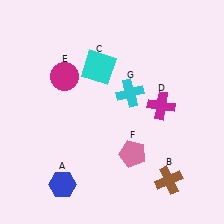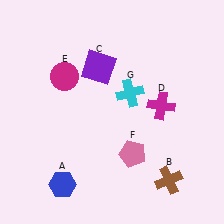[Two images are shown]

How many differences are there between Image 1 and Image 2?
There is 1 difference between the two images.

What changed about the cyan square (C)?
In Image 1, C is cyan. In Image 2, it changed to purple.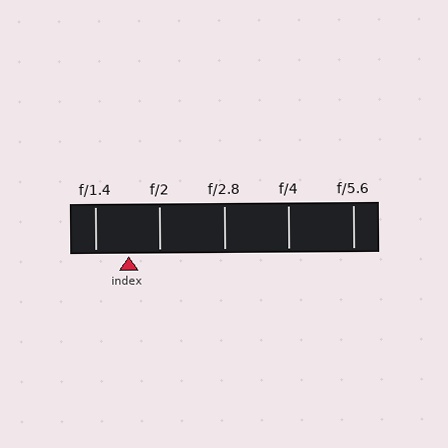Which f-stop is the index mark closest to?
The index mark is closest to f/2.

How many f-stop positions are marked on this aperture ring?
There are 5 f-stop positions marked.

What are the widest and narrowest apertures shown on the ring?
The widest aperture shown is f/1.4 and the narrowest is f/5.6.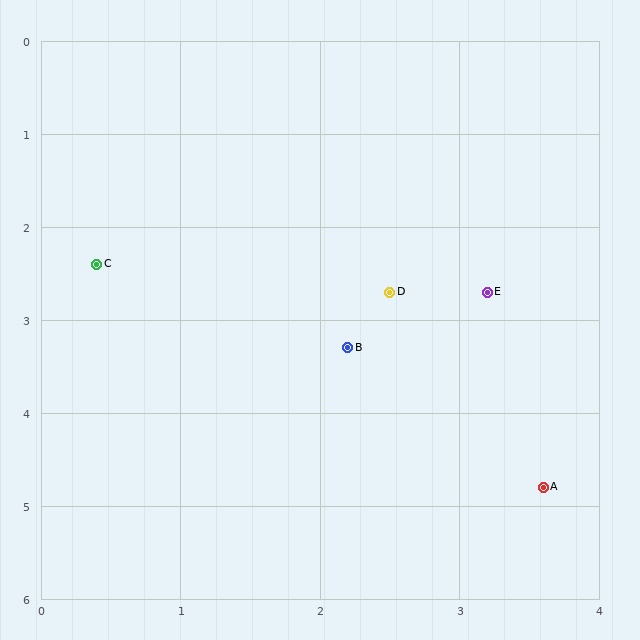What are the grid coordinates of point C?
Point C is at approximately (0.4, 2.4).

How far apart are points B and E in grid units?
Points B and E are about 1.2 grid units apart.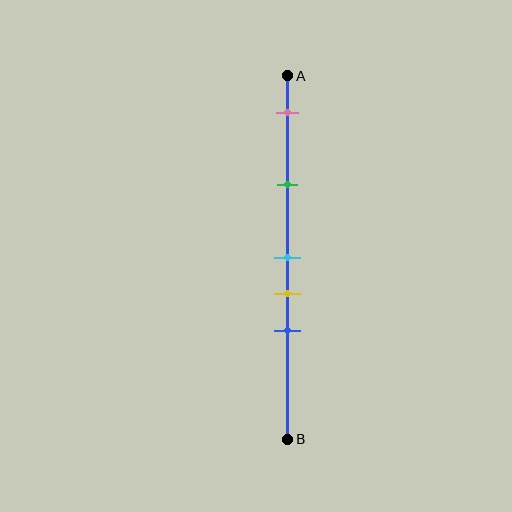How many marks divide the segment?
There are 5 marks dividing the segment.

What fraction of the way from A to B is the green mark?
The green mark is approximately 30% (0.3) of the way from A to B.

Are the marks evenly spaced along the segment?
No, the marks are not evenly spaced.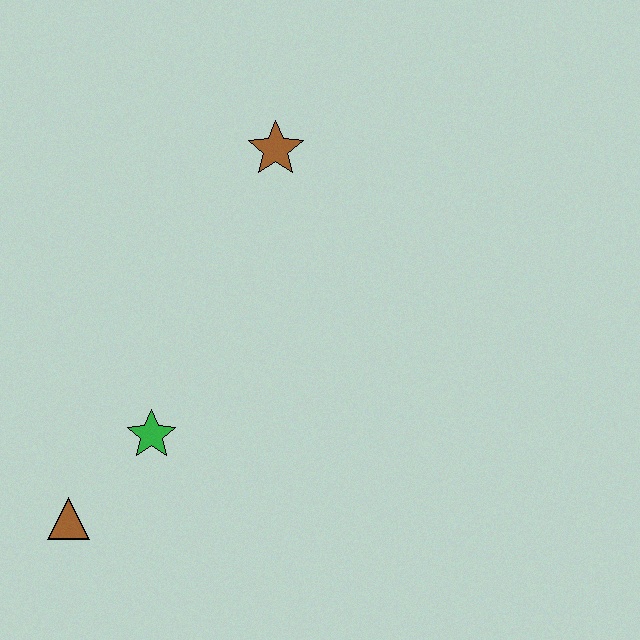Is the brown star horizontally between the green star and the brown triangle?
No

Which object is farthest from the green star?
The brown star is farthest from the green star.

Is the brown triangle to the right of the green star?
No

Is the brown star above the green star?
Yes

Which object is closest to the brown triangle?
The green star is closest to the brown triangle.